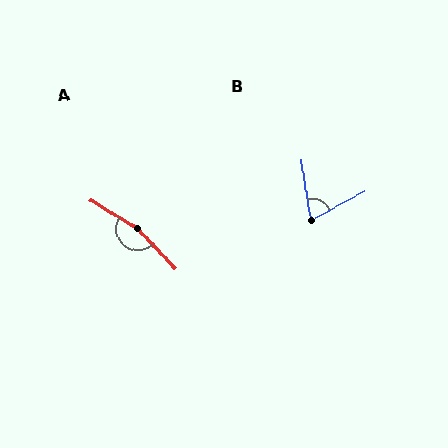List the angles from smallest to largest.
B (70°), A (165°).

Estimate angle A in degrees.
Approximately 165 degrees.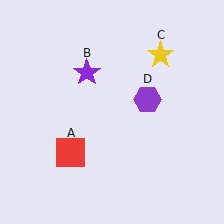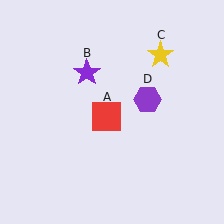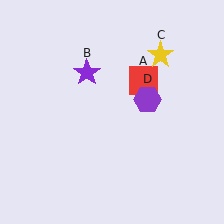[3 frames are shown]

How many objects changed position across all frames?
1 object changed position: red square (object A).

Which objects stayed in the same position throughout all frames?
Purple star (object B) and yellow star (object C) and purple hexagon (object D) remained stationary.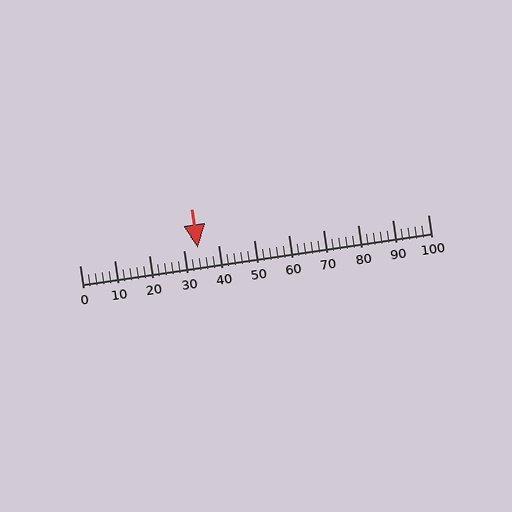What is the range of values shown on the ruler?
The ruler shows values from 0 to 100.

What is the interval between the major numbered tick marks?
The major tick marks are spaced 10 units apart.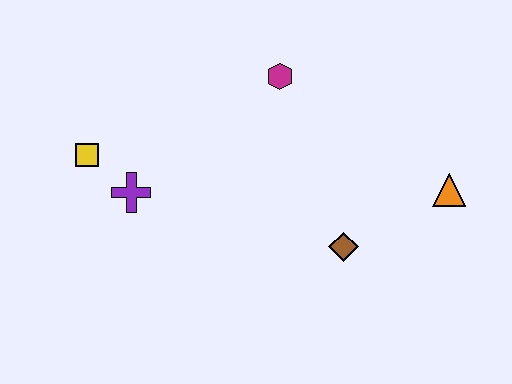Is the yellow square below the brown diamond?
No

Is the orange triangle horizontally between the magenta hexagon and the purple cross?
No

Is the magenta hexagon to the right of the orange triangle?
No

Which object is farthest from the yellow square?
The orange triangle is farthest from the yellow square.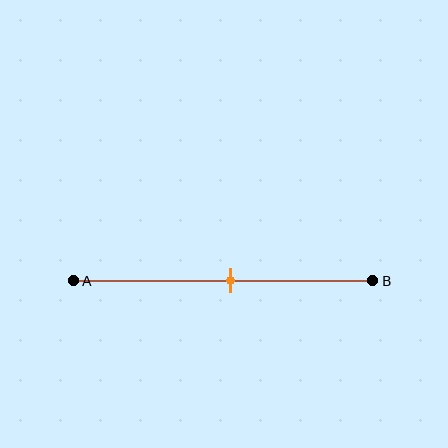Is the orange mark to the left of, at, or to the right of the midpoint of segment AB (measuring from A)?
The orange mark is approximately at the midpoint of segment AB.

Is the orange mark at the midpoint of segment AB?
Yes, the mark is approximately at the midpoint.